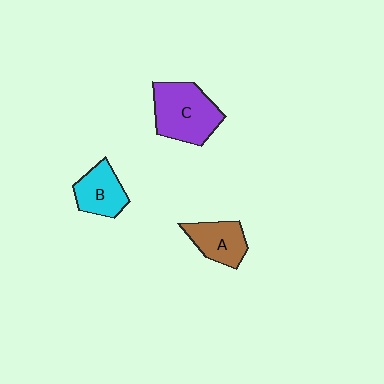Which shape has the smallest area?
Shape A (brown).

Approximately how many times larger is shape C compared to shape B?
Approximately 1.6 times.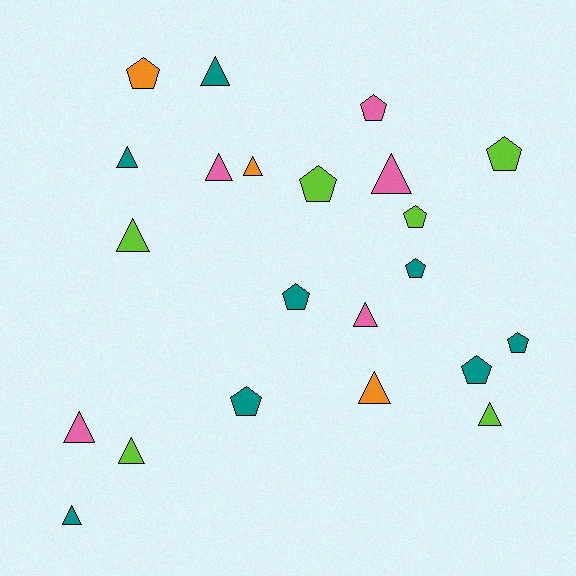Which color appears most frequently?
Teal, with 8 objects.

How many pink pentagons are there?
There is 1 pink pentagon.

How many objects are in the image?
There are 22 objects.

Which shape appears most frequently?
Triangle, with 12 objects.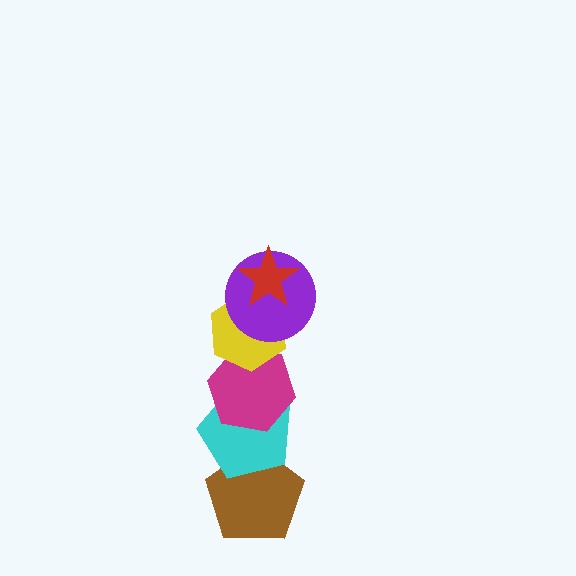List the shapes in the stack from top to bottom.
From top to bottom: the red star, the purple circle, the yellow hexagon, the magenta hexagon, the cyan pentagon, the brown pentagon.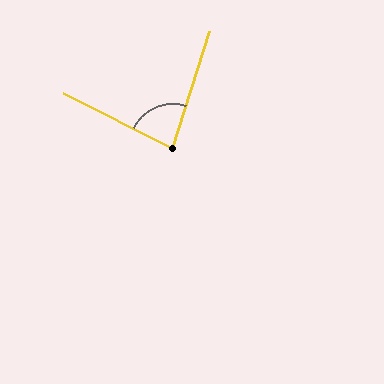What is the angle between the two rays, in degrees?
Approximately 81 degrees.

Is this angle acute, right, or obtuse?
It is acute.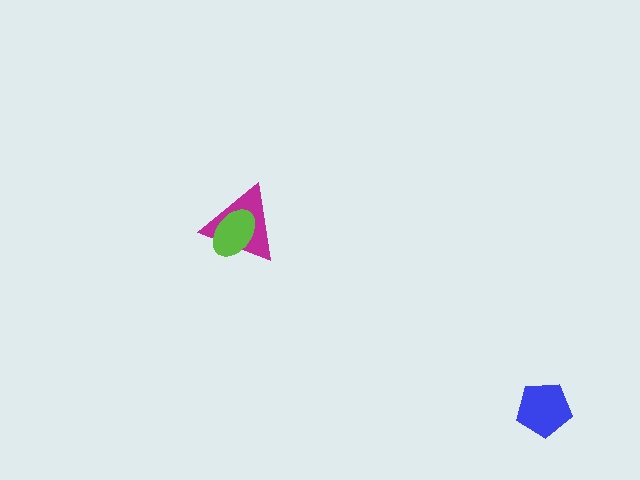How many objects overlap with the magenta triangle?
1 object overlaps with the magenta triangle.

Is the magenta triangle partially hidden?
Yes, it is partially covered by another shape.